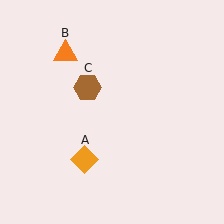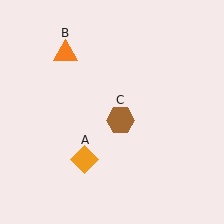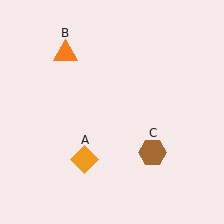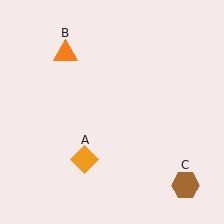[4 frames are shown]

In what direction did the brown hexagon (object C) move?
The brown hexagon (object C) moved down and to the right.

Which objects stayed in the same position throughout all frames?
Orange diamond (object A) and orange triangle (object B) remained stationary.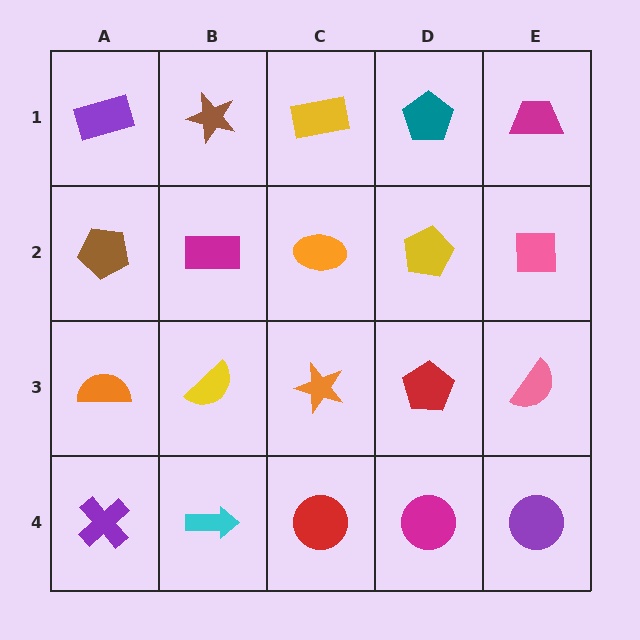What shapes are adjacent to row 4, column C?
An orange star (row 3, column C), a cyan arrow (row 4, column B), a magenta circle (row 4, column D).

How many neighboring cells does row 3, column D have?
4.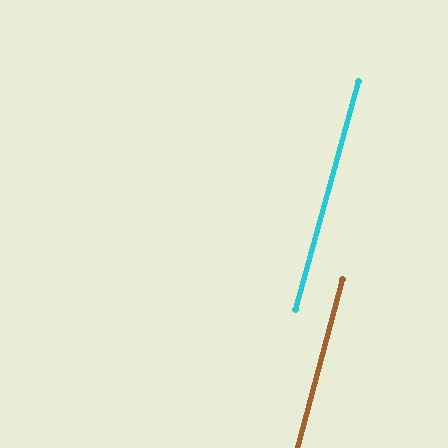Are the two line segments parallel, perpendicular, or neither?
Parallel — their directions differ by only 0.6°.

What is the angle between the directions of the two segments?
Approximately 1 degree.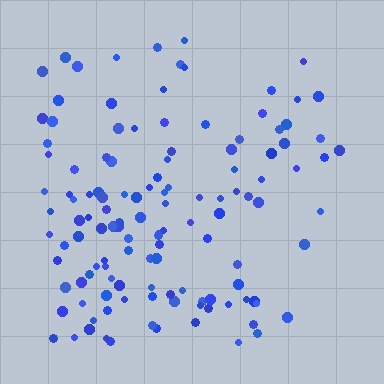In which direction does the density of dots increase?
From right to left, with the left side densest.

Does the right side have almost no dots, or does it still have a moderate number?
Still a moderate number, just noticeably fewer than the left.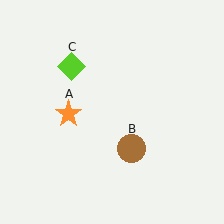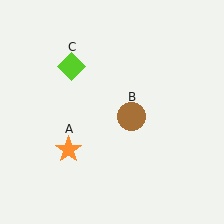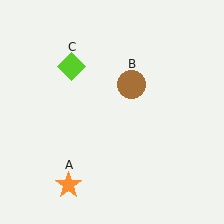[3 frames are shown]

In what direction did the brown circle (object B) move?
The brown circle (object B) moved up.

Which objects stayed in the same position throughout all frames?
Lime diamond (object C) remained stationary.